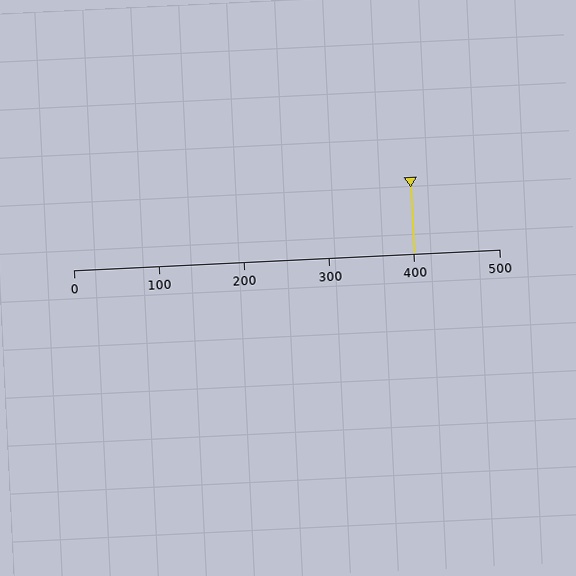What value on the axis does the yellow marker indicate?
The marker indicates approximately 400.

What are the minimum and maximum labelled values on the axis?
The axis runs from 0 to 500.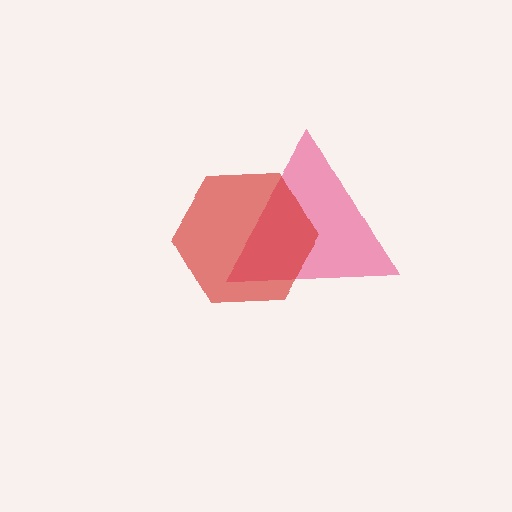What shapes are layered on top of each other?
The layered shapes are: a pink triangle, a red hexagon.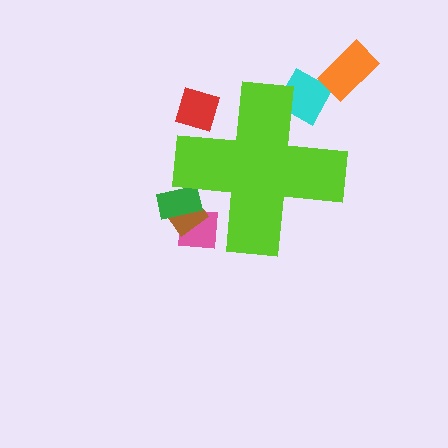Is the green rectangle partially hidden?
Yes, the green rectangle is partially hidden behind the lime cross.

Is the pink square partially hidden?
Yes, the pink square is partially hidden behind the lime cross.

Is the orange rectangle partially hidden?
No, the orange rectangle is fully visible.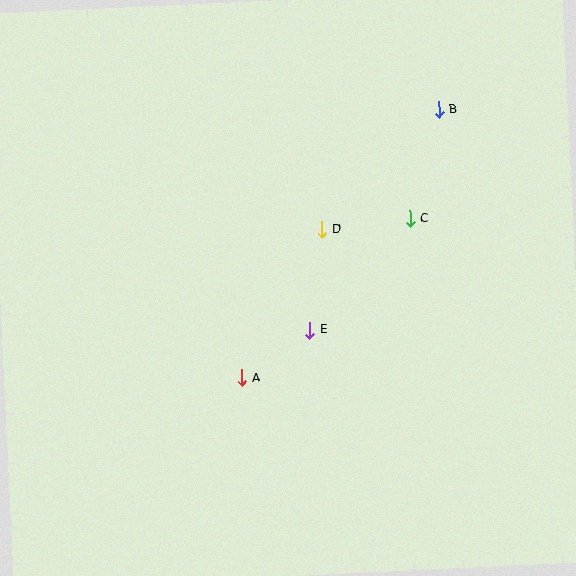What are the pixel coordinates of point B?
Point B is at (439, 110).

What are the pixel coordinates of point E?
Point E is at (310, 330).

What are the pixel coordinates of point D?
Point D is at (322, 230).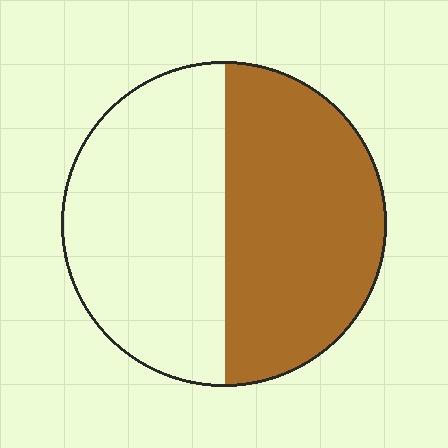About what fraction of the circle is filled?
About one half (1/2).